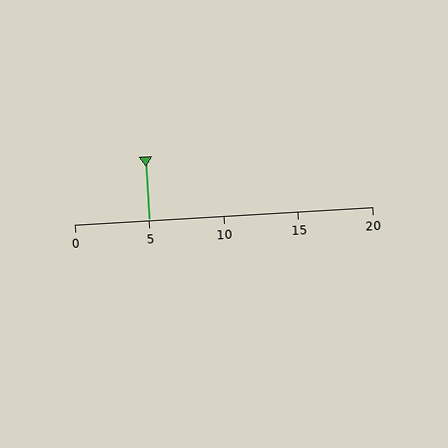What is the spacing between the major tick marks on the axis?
The major ticks are spaced 5 apart.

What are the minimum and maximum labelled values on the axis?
The axis runs from 0 to 20.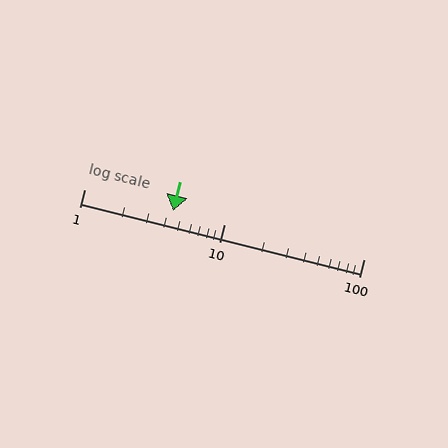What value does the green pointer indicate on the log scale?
The pointer indicates approximately 4.3.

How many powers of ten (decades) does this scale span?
The scale spans 2 decades, from 1 to 100.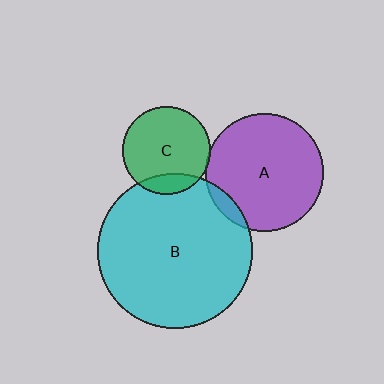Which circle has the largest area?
Circle B (cyan).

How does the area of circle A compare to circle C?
Approximately 1.8 times.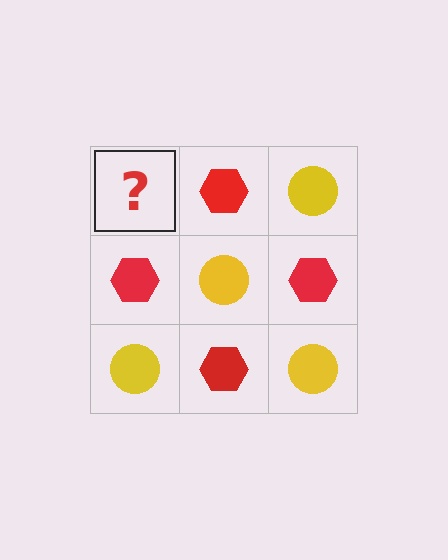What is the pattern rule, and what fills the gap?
The rule is that it alternates yellow circle and red hexagon in a checkerboard pattern. The gap should be filled with a yellow circle.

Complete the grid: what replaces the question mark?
The question mark should be replaced with a yellow circle.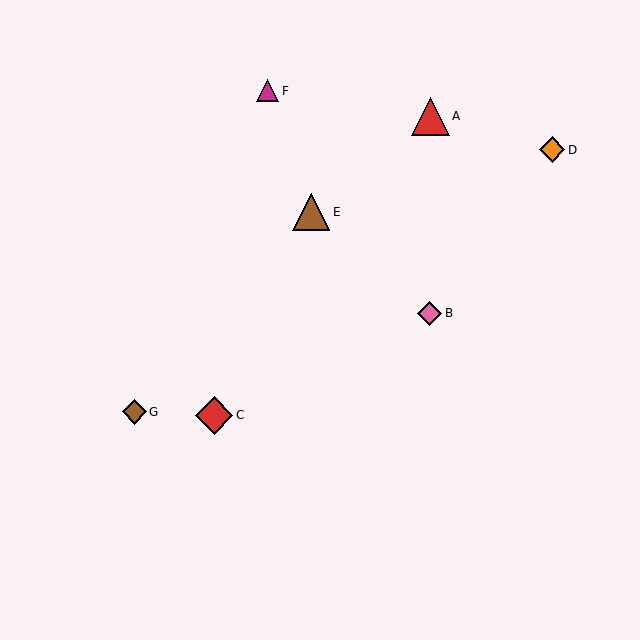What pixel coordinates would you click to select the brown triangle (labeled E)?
Click at (311, 212) to select the brown triangle E.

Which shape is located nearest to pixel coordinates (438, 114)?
The red triangle (labeled A) at (431, 117) is nearest to that location.